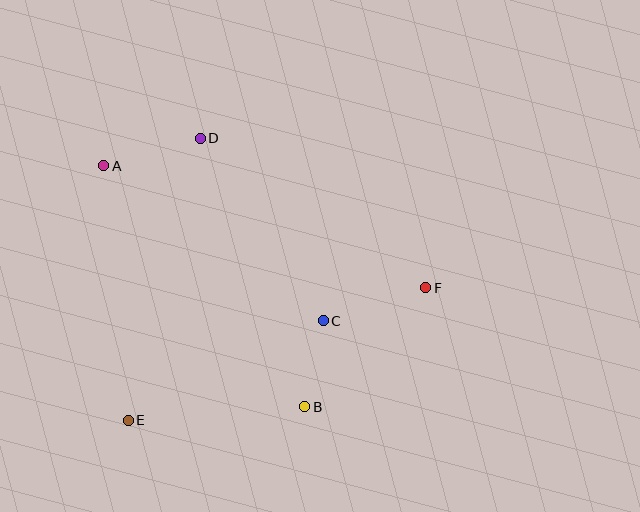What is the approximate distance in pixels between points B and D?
The distance between B and D is approximately 288 pixels.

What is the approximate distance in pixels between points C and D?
The distance between C and D is approximately 220 pixels.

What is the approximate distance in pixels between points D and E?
The distance between D and E is approximately 291 pixels.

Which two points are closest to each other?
Points B and C are closest to each other.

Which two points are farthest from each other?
Points A and F are farthest from each other.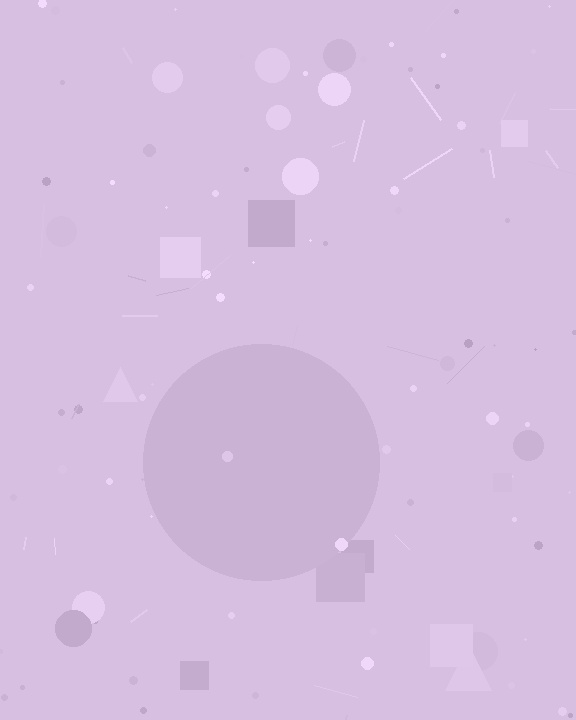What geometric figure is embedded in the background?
A circle is embedded in the background.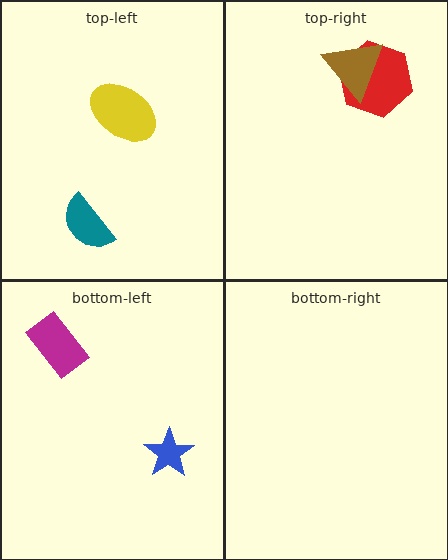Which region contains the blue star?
The bottom-left region.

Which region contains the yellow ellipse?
The top-left region.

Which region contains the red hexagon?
The top-right region.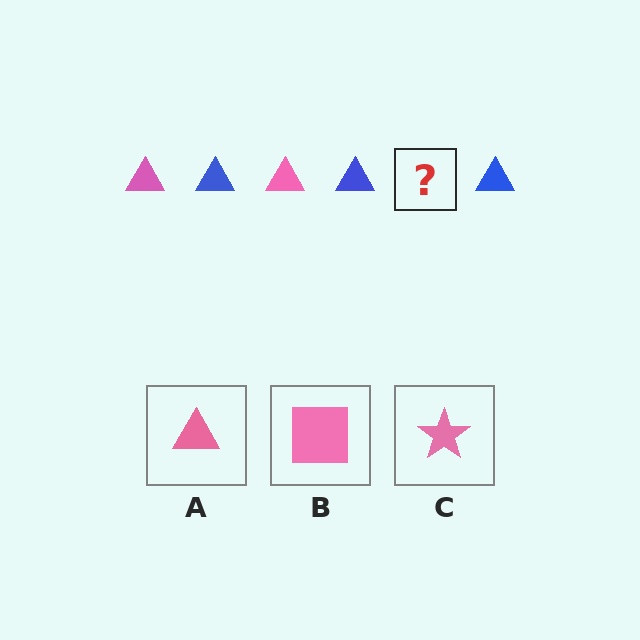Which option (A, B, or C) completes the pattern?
A.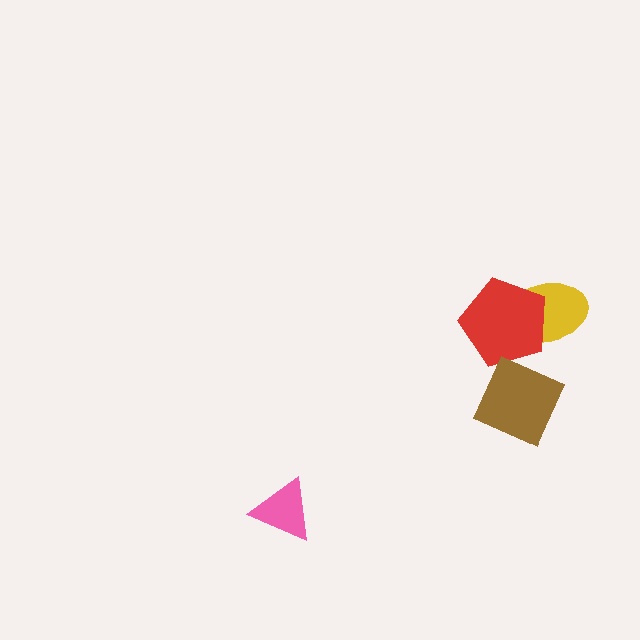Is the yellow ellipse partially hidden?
Yes, it is partially covered by another shape.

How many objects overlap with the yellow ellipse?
1 object overlaps with the yellow ellipse.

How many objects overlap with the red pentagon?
2 objects overlap with the red pentagon.